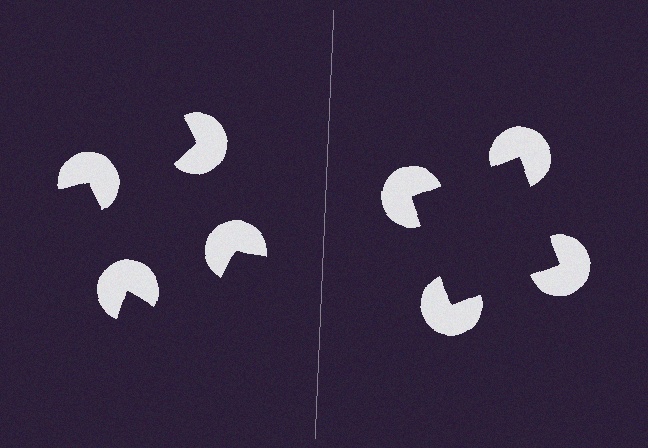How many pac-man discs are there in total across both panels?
8 — 4 on each side.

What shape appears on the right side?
An illusory square.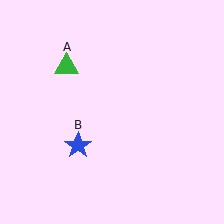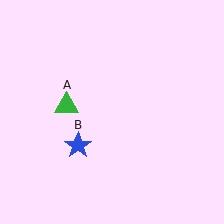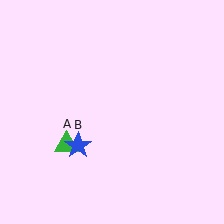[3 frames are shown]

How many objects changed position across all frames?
1 object changed position: green triangle (object A).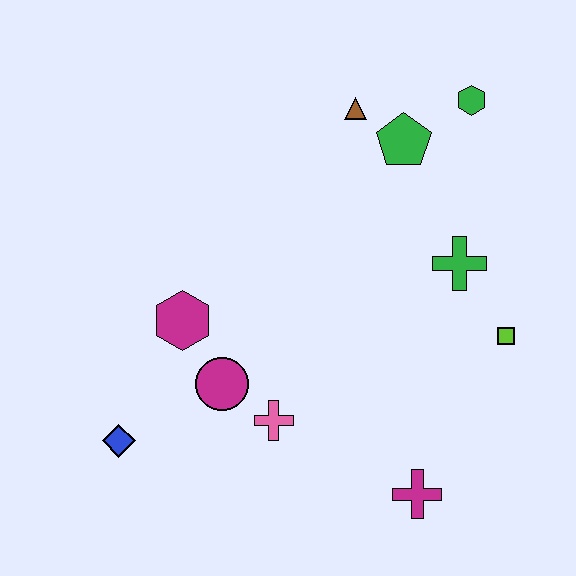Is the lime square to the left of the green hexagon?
No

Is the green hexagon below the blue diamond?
No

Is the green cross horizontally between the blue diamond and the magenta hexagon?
No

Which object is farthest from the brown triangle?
The blue diamond is farthest from the brown triangle.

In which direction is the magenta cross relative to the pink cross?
The magenta cross is to the right of the pink cross.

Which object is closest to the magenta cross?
The pink cross is closest to the magenta cross.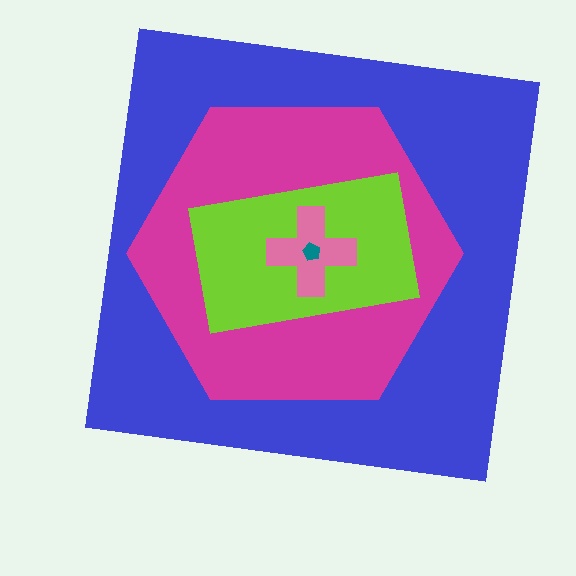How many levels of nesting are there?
5.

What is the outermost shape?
The blue square.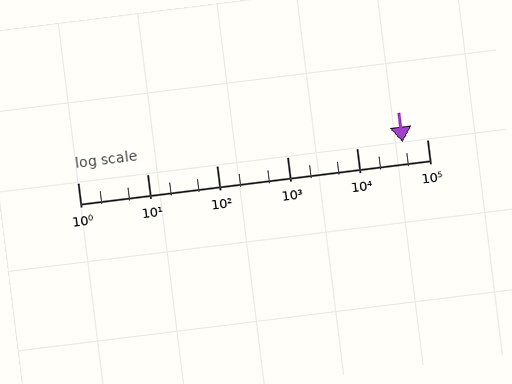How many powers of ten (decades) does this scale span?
The scale spans 5 decades, from 1 to 100000.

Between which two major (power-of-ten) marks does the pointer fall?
The pointer is between 10000 and 100000.